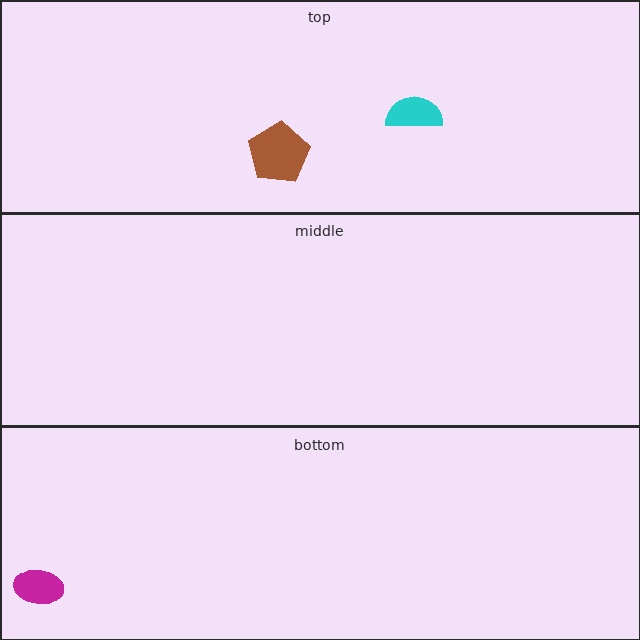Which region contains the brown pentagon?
The top region.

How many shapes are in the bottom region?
1.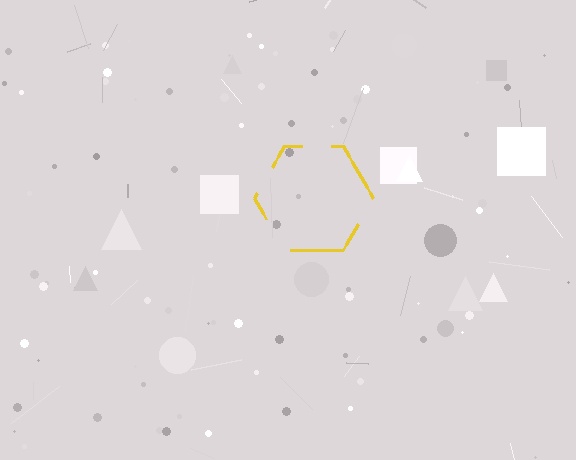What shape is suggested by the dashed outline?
The dashed outline suggests a hexagon.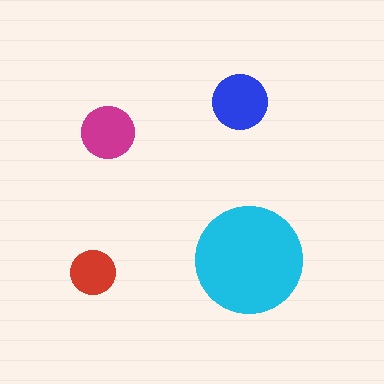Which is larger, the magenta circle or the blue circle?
The blue one.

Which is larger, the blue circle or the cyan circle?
The cyan one.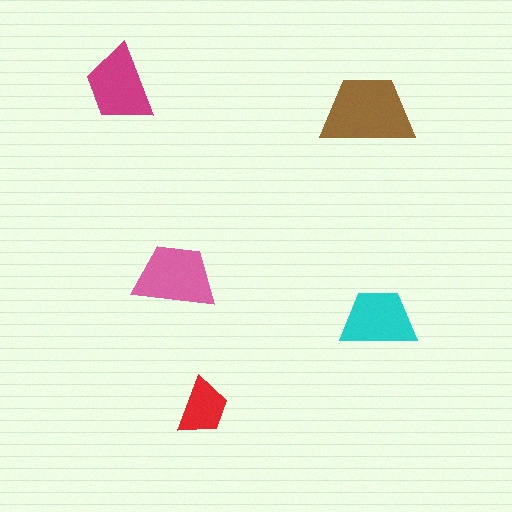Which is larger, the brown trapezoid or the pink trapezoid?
The brown one.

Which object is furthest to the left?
The magenta trapezoid is leftmost.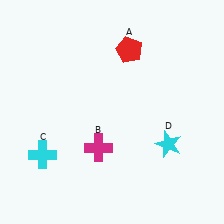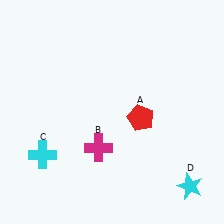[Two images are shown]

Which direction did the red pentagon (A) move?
The red pentagon (A) moved down.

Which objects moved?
The objects that moved are: the red pentagon (A), the cyan star (D).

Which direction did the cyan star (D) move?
The cyan star (D) moved down.